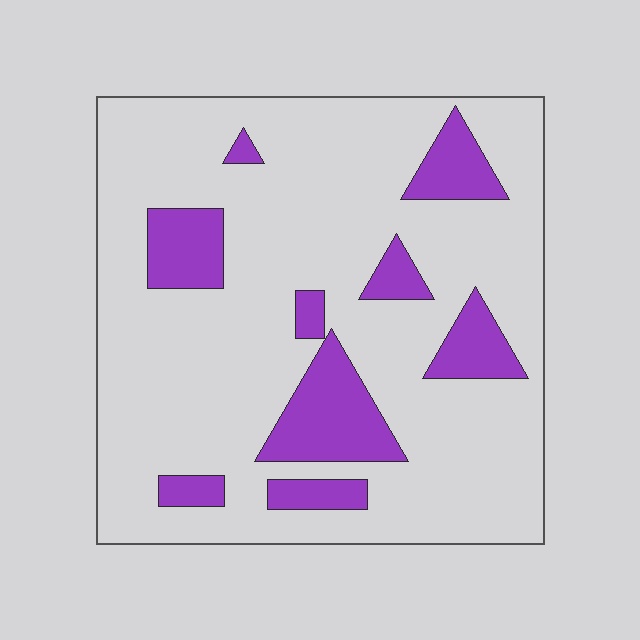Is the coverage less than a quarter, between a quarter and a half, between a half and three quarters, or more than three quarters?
Less than a quarter.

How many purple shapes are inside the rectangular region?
9.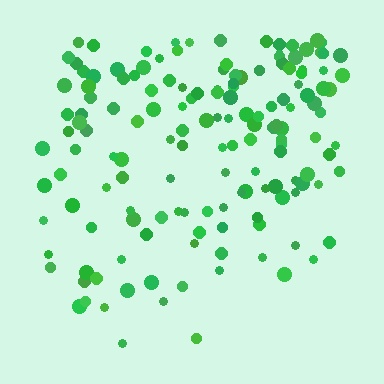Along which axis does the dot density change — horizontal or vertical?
Vertical.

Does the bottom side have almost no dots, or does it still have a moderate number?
Still a moderate number, just noticeably fewer than the top.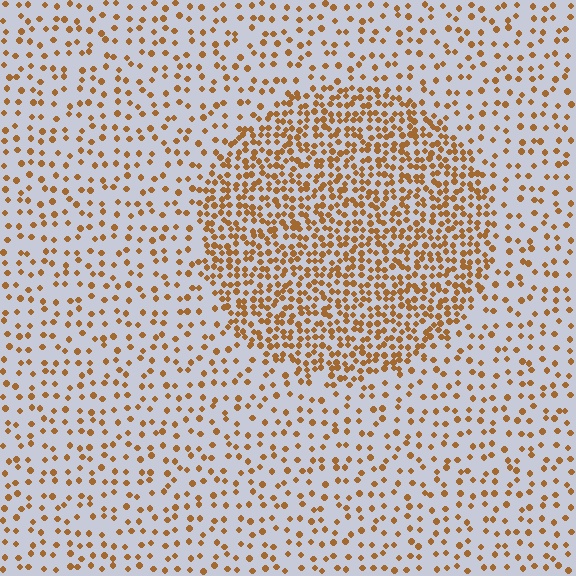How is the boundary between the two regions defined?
The boundary is defined by a change in element density (approximately 2.5x ratio). All elements are the same color, size, and shape.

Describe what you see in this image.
The image contains small brown elements arranged at two different densities. A circle-shaped region is visible where the elements are more densely packed than the surrounding area.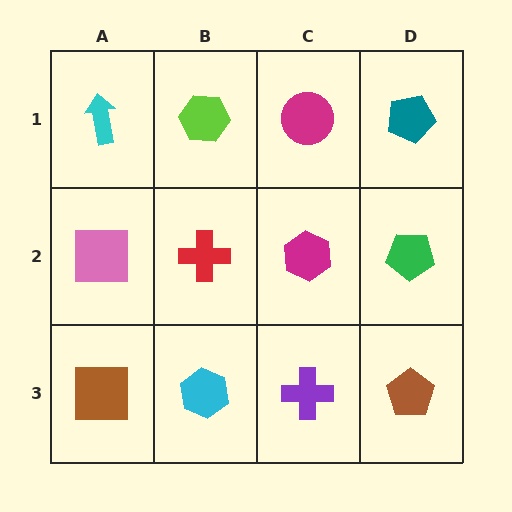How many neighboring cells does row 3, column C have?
3.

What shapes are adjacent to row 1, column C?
A magenta hexagon (row 2, column C), a lime hexagon (row 1, column B), a teal pentagon (row 1, column D).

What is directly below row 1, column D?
A green pentagon.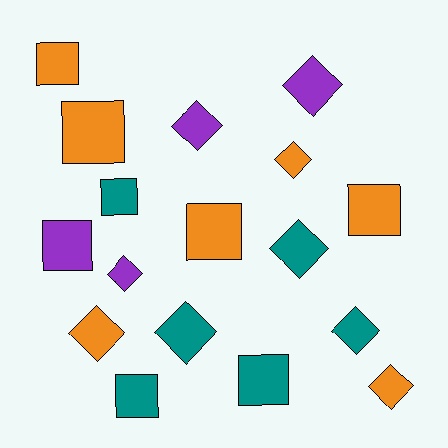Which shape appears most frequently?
Diamond, with 9 objects.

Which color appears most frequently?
Orange, with 7 objects.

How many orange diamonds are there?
There are 3 orange diamonds.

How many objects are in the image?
There are 17 objects.